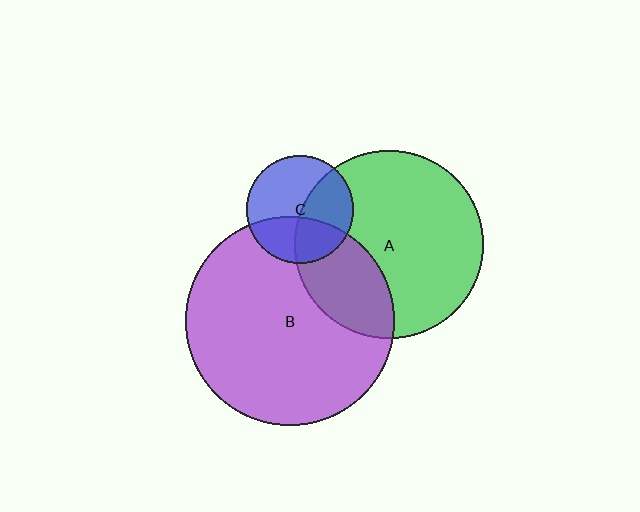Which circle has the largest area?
Circle B (purple).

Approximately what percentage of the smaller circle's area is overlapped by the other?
Approximately 35%.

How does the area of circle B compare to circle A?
Approximately 1.2 times.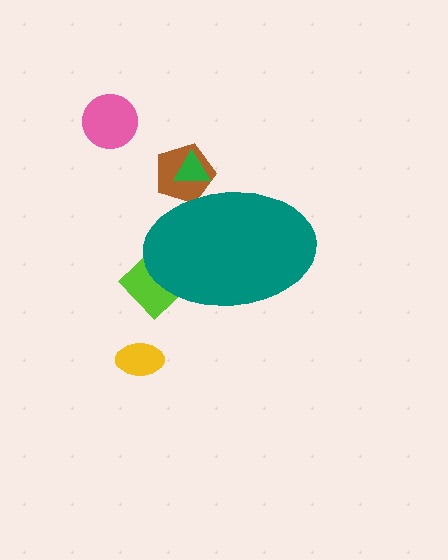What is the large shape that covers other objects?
A teal ellipse.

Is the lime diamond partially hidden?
Yes, the lime diamond is partially hidden behind the teal ellipse.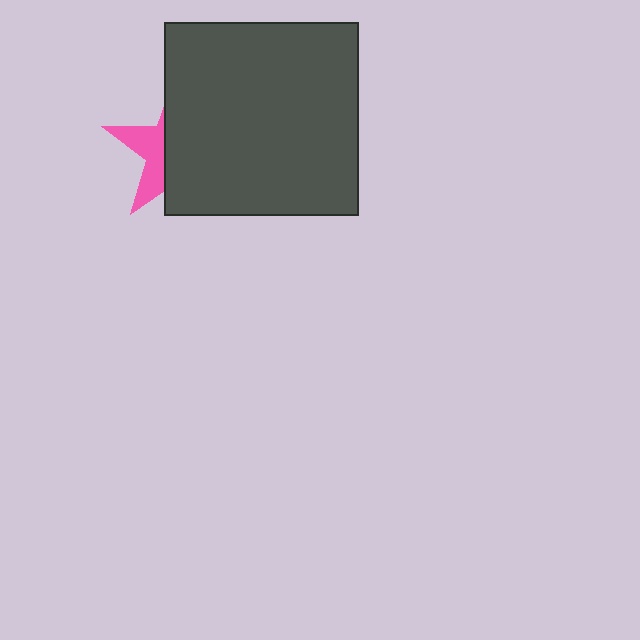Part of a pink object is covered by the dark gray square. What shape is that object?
It is a star.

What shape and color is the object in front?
The object in front is a dark gray square.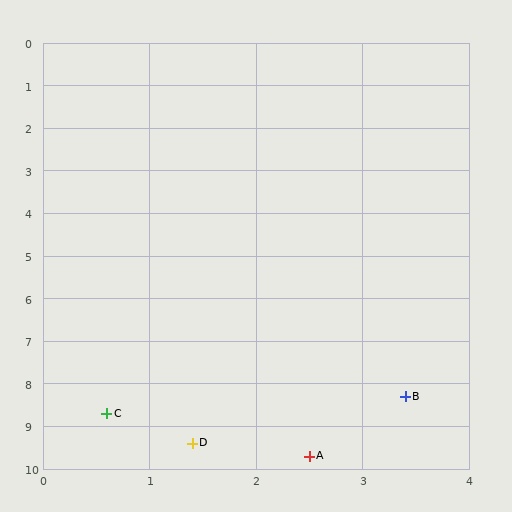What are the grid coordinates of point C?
Point C is at approximately (0.6, 8.7).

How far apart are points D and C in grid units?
Points D and C are about 1.1 grid units apart.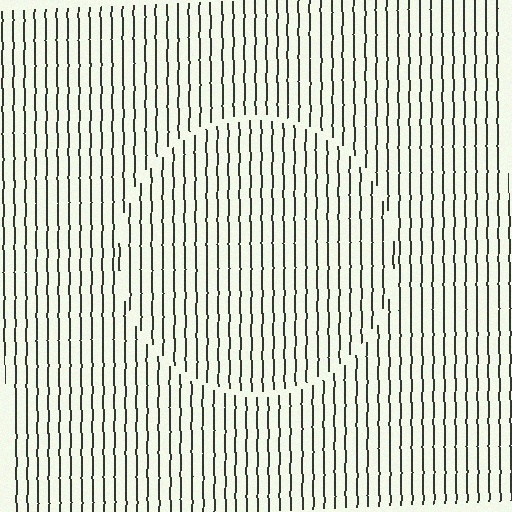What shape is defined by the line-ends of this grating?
An illusory circle. The interior of the shape contains the same grating, shifted by half a period — the contour is defined by the phase discontinuity where line-ends from the inner and outer gratings abut.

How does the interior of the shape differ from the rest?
The interior of the shape contains the same grating, shifted by half a period — the contour is defined by the phase discontinuity where line-ends from the inner and outer gratings abut.